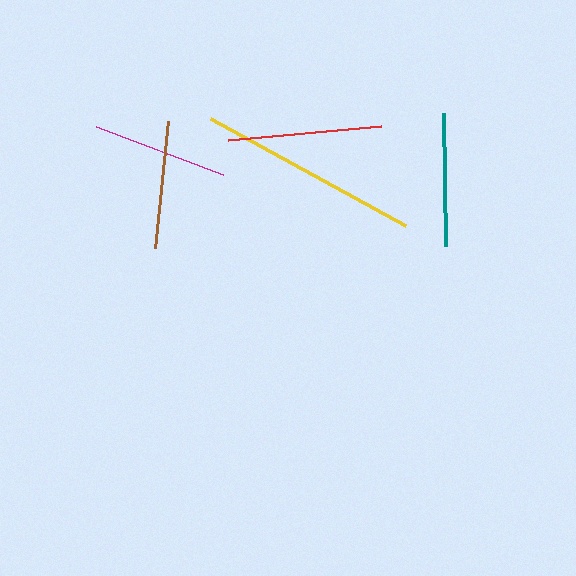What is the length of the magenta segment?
The magenta segment is approximately 135 pixels long.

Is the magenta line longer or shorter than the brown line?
The magenta line is longer than the brown line.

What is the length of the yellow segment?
The yellow segment is approximately 223 pixels long.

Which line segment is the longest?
The yellow line is the longest at approximately 223 pixels.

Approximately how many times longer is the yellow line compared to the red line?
The yellow line is approximately 1.4 times the length of the red line.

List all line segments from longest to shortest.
From longest to shortest: yellow, red, magenta, teal, brown.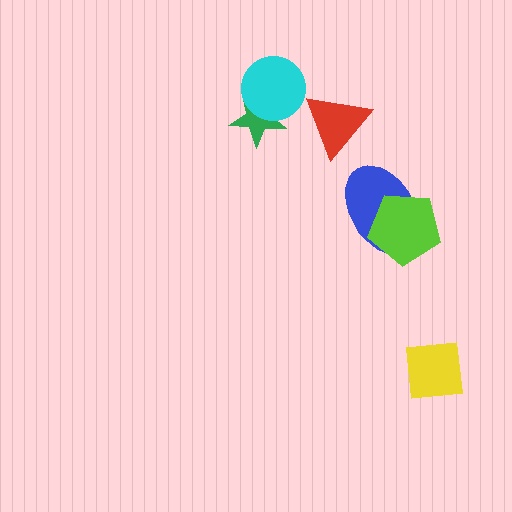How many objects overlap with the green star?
1 object overlaps with the green star.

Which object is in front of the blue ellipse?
The lime pentagon is in front of the blue ellipse.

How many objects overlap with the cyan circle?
1 object overlaps with the cyan circle.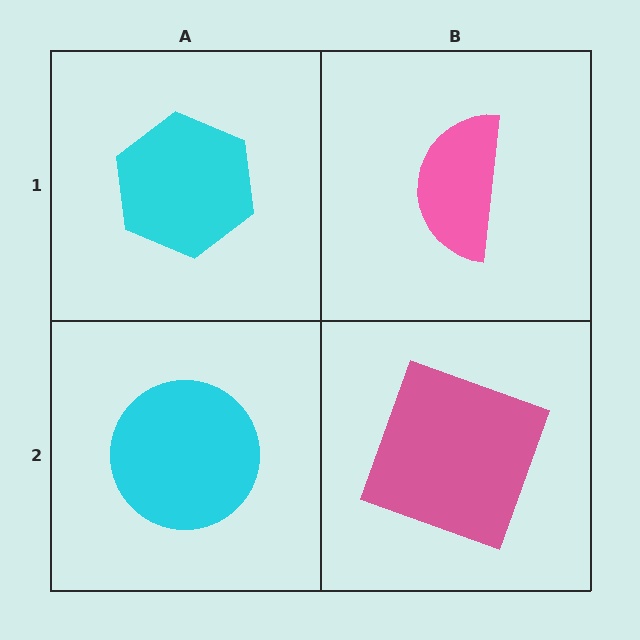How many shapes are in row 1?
2 shapes.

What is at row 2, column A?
A cyan circle.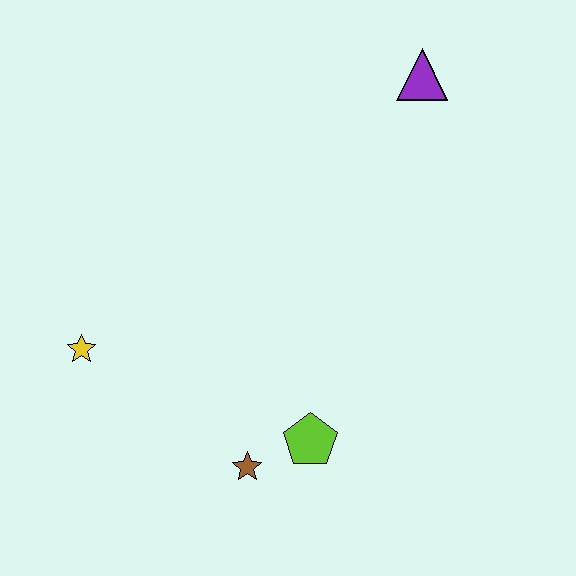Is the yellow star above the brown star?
Yes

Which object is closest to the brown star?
The lime pentagon is closest to the brown star.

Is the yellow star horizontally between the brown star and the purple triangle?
No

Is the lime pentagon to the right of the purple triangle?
No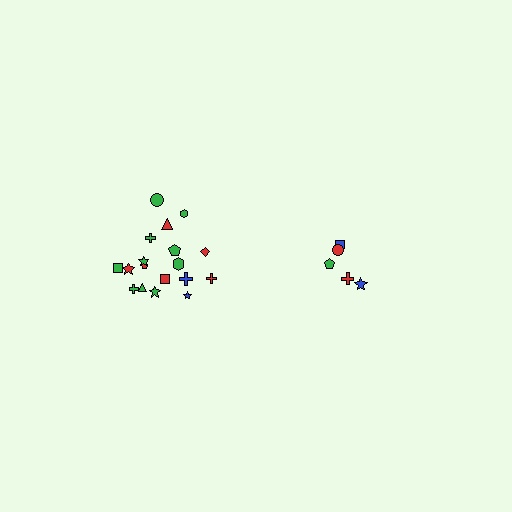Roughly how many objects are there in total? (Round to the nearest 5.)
Roughly 25 objects in total.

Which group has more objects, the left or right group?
The left group.